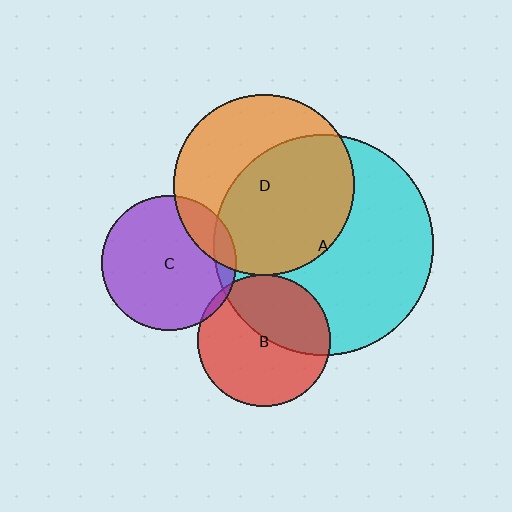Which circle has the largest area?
Circle A (cyan).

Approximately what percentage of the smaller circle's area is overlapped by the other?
Approximately 5%.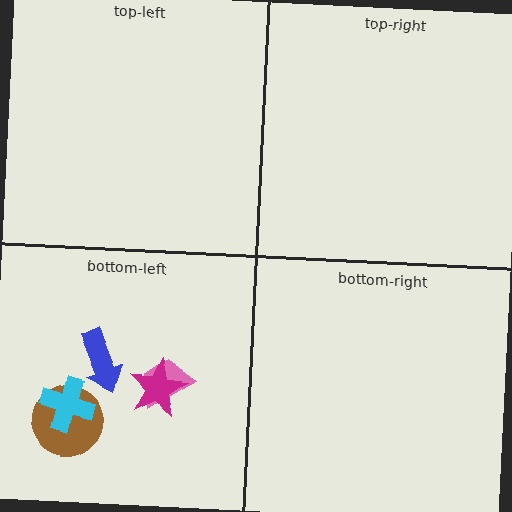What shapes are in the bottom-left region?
The brown circle, the pink trapezoid, the cyan cross, the blue arrow, the magenta star.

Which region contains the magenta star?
The bottom-left region.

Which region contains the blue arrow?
The bottom-left region.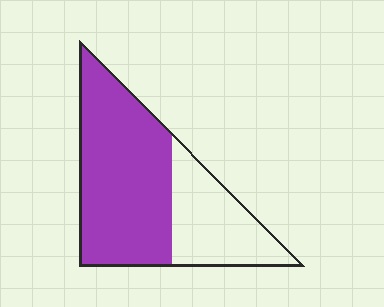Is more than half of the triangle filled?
Yes.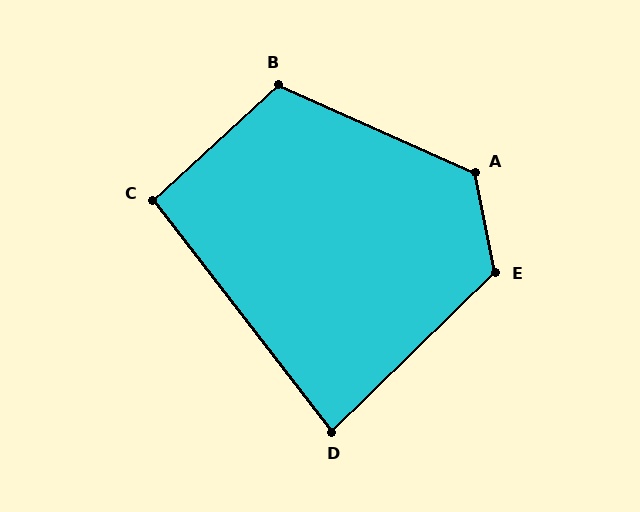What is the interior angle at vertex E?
Approximately 123 degrees (obtuse).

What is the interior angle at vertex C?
Approximately 95 degrees (approximately right).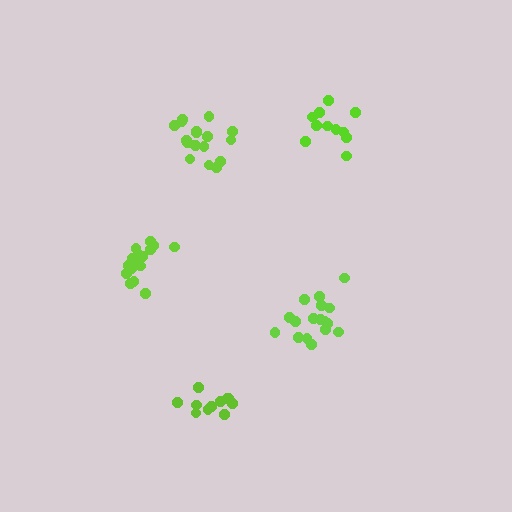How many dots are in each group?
Group 1: 11 dots, Group 2: 16 dots, Group 3: 17 dots, Group 4: 12 dots, Group 5: 17 dots (73 total).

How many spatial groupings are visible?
There are 5 spatial groupings.